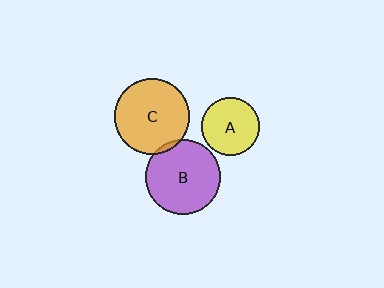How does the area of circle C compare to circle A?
Approximately 1.7 times.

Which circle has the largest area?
Circle C (orange).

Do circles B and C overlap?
Yes.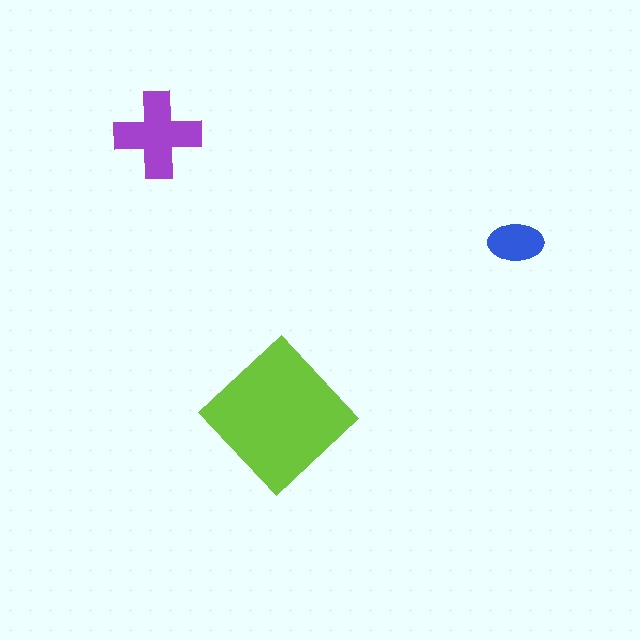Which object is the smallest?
The blue ellipse.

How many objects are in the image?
There are 3 objects in the image.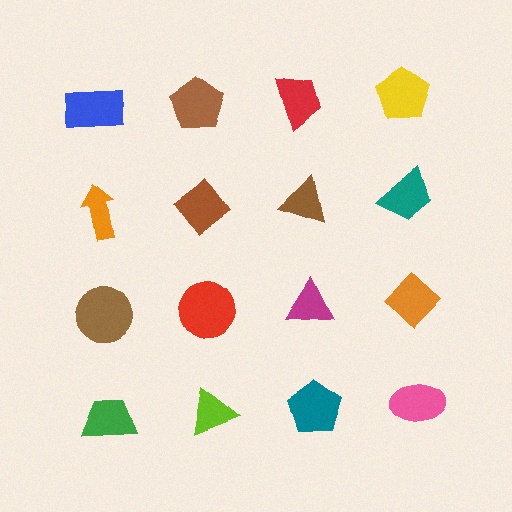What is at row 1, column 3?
A red trapezoid.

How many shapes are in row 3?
4 shapes.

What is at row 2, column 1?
An orange arrow.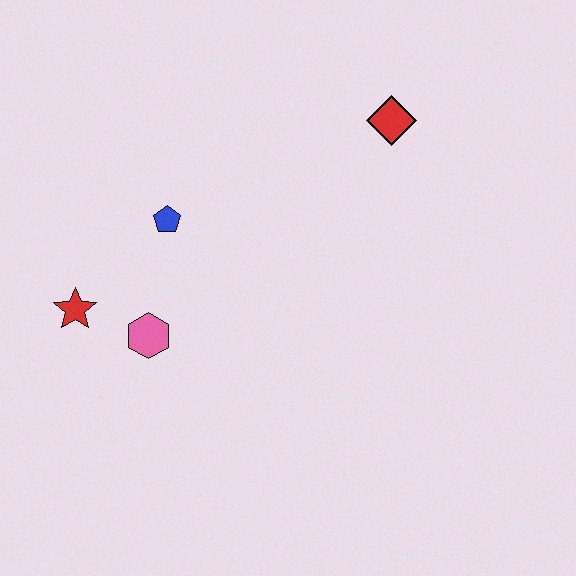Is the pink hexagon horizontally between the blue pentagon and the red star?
Yes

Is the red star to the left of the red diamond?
Yes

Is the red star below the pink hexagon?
No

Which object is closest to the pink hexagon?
The red star is closest to the pink hexagon.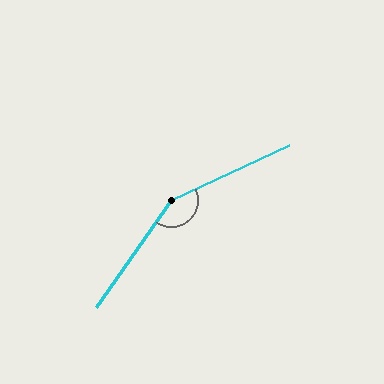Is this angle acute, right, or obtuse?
It is obtuse.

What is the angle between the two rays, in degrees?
Approximately 150 degrees.